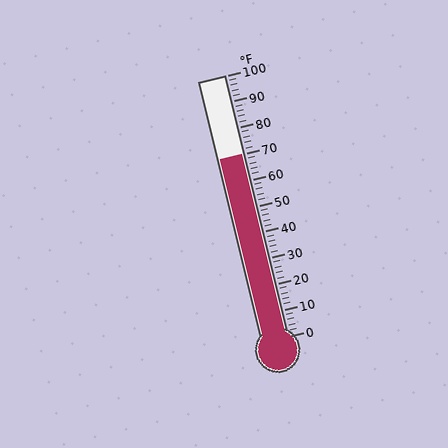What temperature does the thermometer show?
The thermometer shows approximately 70°F.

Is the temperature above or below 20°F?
The temperature is above 20°F.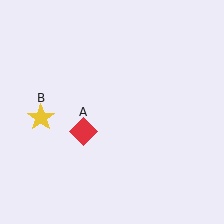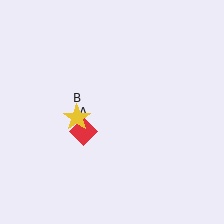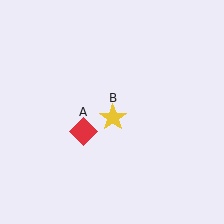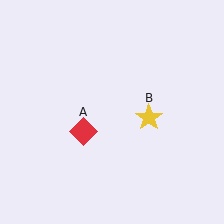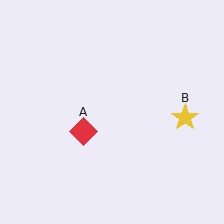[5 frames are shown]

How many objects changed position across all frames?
1 object changed position: yellow star (object B).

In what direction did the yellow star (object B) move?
The yellow star (object B) moved right.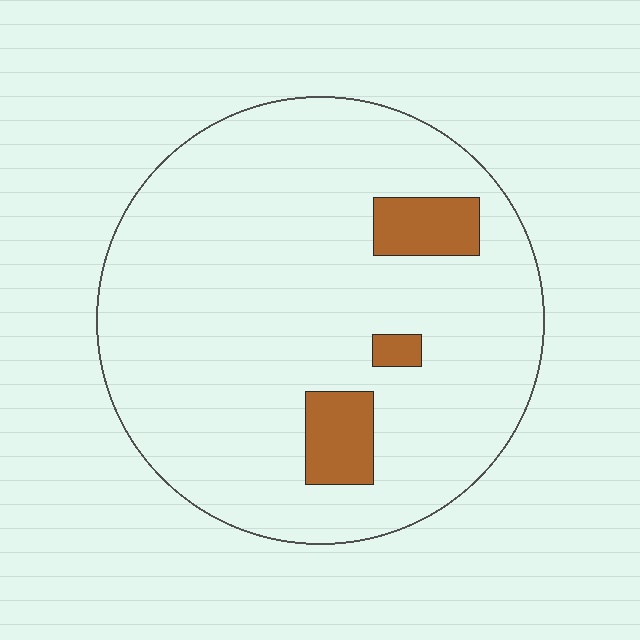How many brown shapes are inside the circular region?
3.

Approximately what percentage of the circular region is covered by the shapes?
Approximately 10%.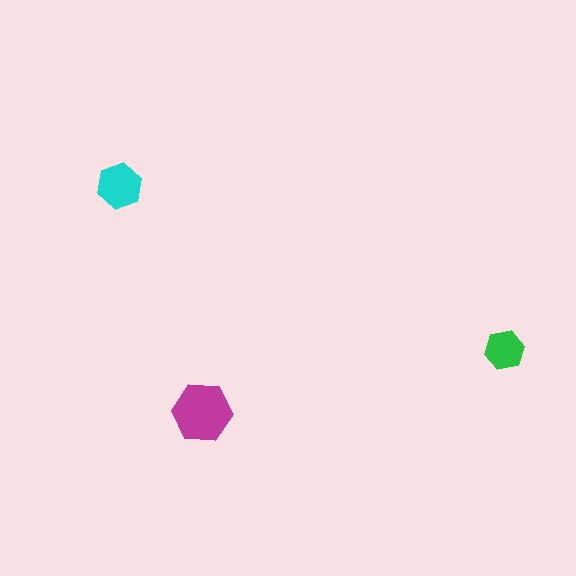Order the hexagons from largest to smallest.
the magenta one, the cyan one, the green one.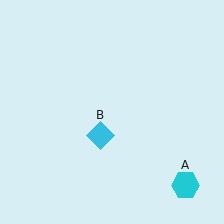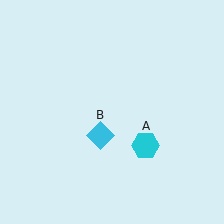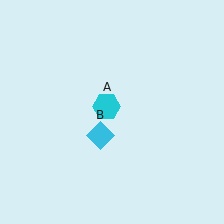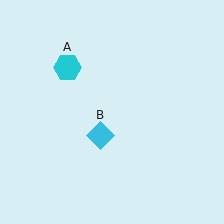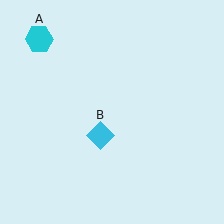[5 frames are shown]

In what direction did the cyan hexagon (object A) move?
The cyan hexagon (object A) moved up and to the left.